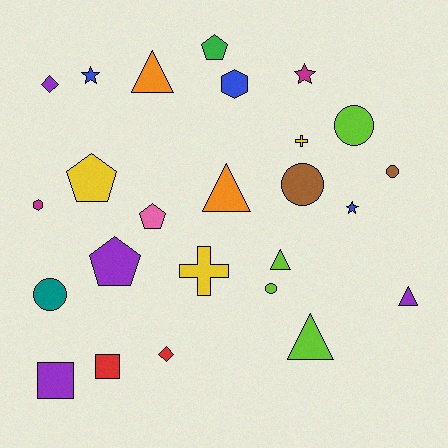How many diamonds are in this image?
There are 2 diamonds.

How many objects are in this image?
There are 25 objects.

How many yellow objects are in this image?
There are 3 yellow objects.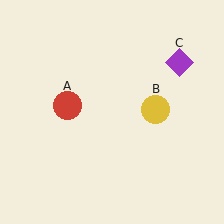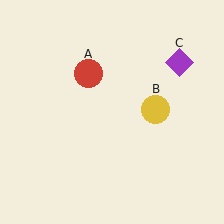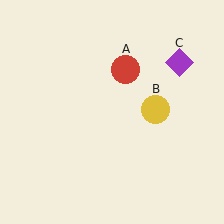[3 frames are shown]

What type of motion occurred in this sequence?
The red circle (object A) rotated clockwise around the center of the scene.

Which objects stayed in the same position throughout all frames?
Yellow circle (object B) and purple diamond (object C) remained stationary.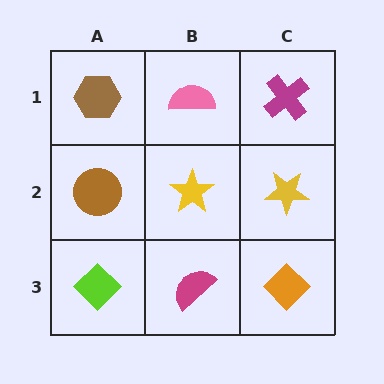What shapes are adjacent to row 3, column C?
A yellow star (row 2, column C), a magenta semicircle (row 3, column B).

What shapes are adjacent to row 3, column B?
A yellow star (row 2, column B), a lime diamond (row 3, column A), an orange diamond (row 3, column C).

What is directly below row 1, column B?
A yellow star.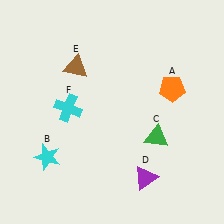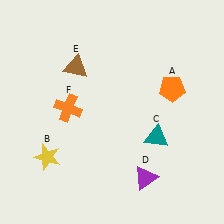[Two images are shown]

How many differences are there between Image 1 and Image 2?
There are 3 differences between the two images.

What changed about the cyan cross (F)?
In Image 1, F is cyan. In Image 2, it changed to orange.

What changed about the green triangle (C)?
In Image 1, C is green. In Image 2, it changed to teal.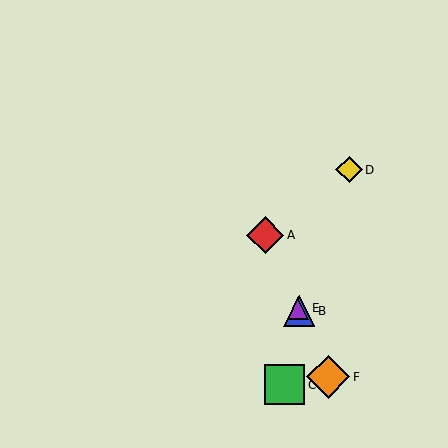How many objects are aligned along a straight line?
4 objects (A, B, E, F) are aligned along a straight line.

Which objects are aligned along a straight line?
Objects A, B, E, F are aligned along a straight line.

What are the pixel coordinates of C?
Object C is at (285, 385).